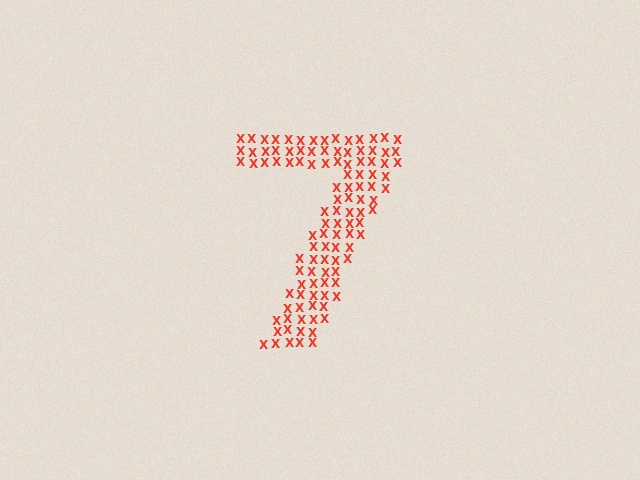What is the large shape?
The large shape is the digit 7.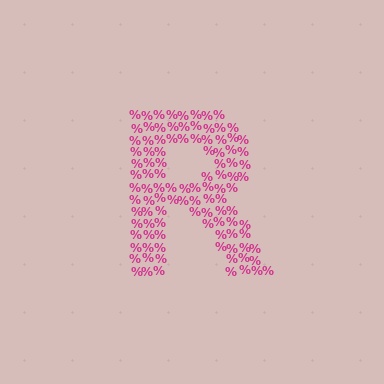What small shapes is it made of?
It is made of small percent signs.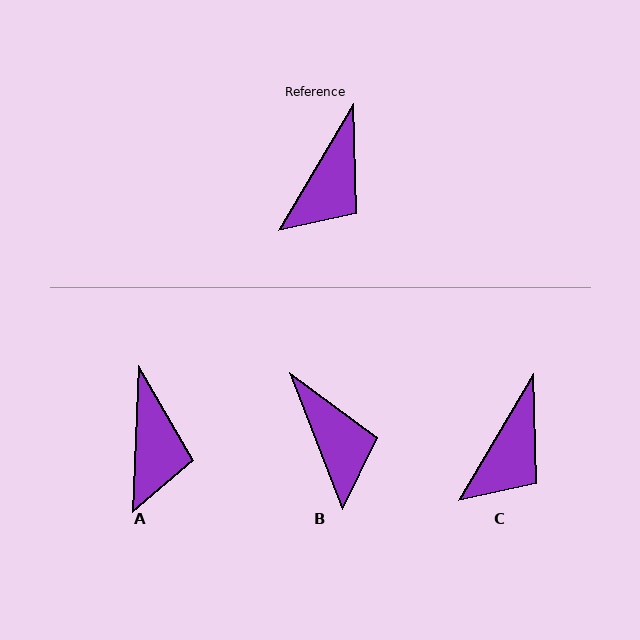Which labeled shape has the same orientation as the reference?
C.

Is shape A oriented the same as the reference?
No, it is off by about 29 degrees.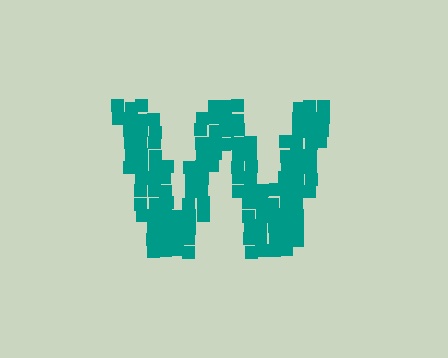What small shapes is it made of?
It is made of small squares.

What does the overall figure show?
The overall figure shows the letter W.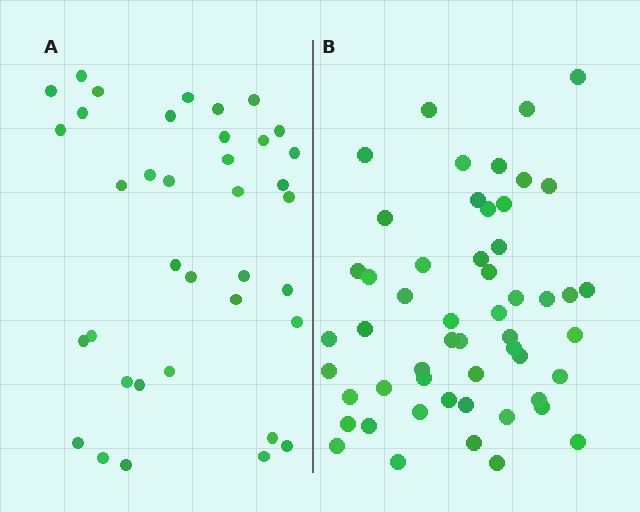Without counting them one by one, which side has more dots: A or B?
Region B (the right region) has more dots.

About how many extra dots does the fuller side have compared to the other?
Region B has approximately 15 more dots than region A.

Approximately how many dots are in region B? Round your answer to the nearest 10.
About 50 dots. (The exact count is 53, which rounds to 50.)